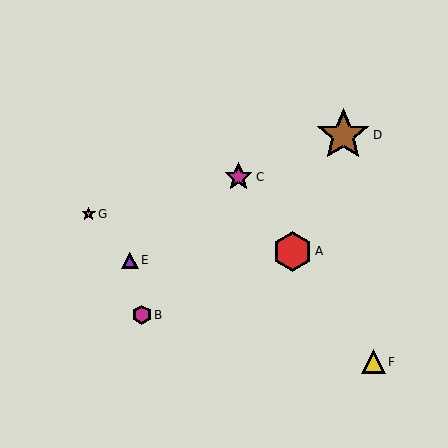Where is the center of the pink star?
The center of the pink star is at (89, 214).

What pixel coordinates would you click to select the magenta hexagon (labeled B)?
Click at (142, 315) to select the magenta hexagon B.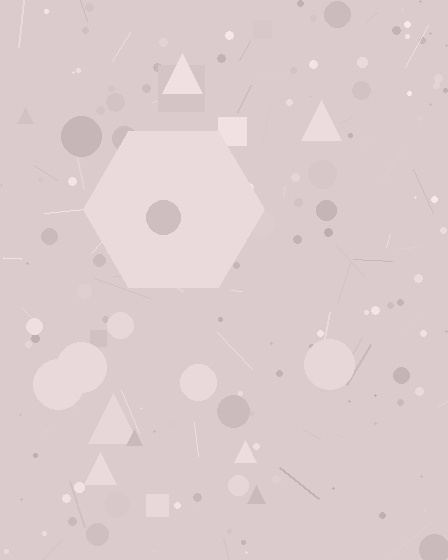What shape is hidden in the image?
A hexagon is hidden in the image.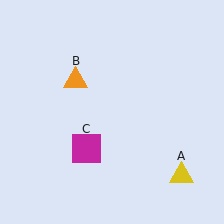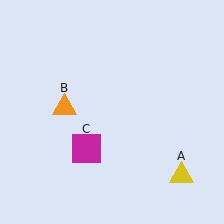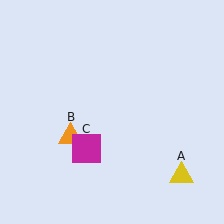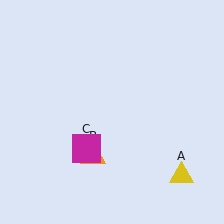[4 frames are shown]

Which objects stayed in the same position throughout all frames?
Yellow triangle (object A) and magenta square (object C) remained stationary.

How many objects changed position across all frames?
1 object changed position: orange triangle (object B).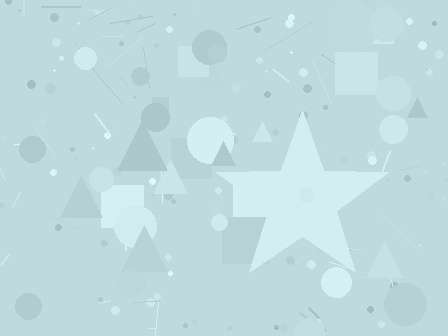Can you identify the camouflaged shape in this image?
The camouflaged shape is a star.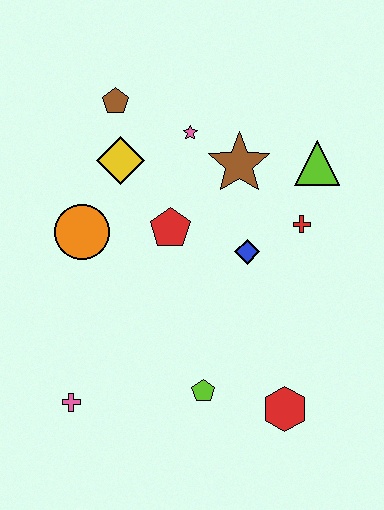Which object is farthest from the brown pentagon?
The red hexagon is farthest from the brown pentagon.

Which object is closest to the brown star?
The pink star is closest to the brown star.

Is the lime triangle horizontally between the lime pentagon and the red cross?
No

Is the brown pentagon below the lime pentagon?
No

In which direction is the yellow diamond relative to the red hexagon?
The yellow diamond is above the red hexagon.